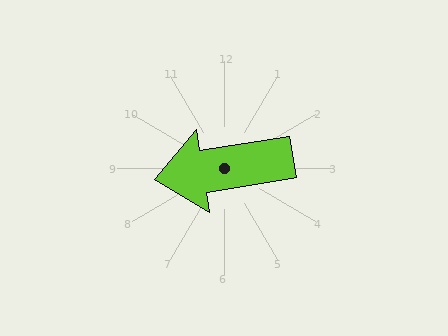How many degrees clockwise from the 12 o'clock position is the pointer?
Approximately 261 degrees.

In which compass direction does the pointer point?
West.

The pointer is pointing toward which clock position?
Roughly 9 o'clock.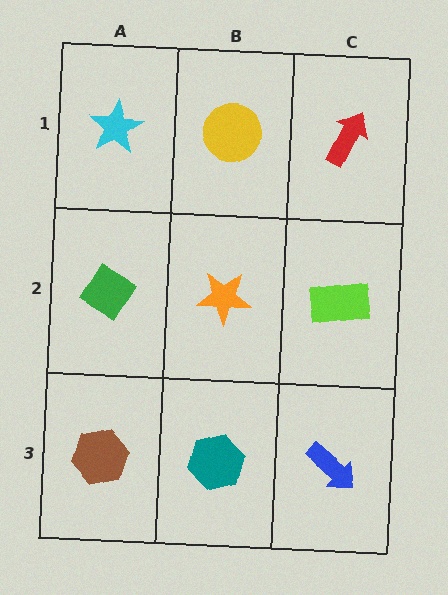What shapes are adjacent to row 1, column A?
A green diamond (row 2, column A), a yellow circle (row 1, column B).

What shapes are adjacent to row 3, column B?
An orange star (row 2, column B), a brown hexagon (row 3, column A), a blue arrow (row 3, column C).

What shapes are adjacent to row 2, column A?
A cyan star (row 1, column A), a brown hexagon (row 3, column A), an orange star (row 2, column B).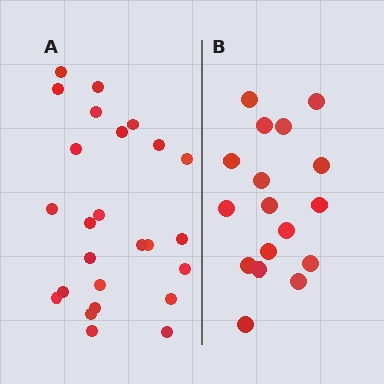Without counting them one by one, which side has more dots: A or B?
Region A (the left region) has more dots.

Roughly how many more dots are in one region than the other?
Region A has roughly 8 or so more dots than region B.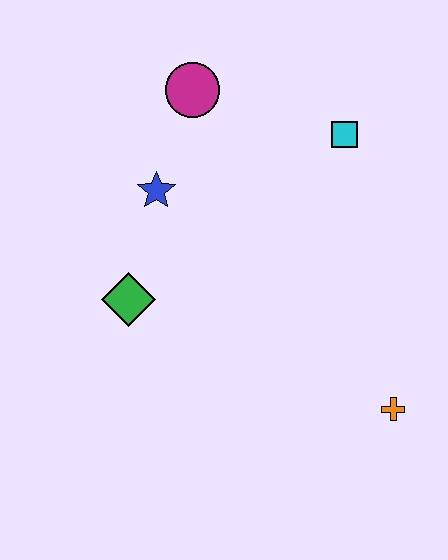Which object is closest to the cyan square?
The magenta circle is closest to the cyan square.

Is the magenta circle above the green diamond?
Yes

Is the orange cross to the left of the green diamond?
No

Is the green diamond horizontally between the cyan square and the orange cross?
No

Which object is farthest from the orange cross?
The magenta circle is farthest from the orange cross.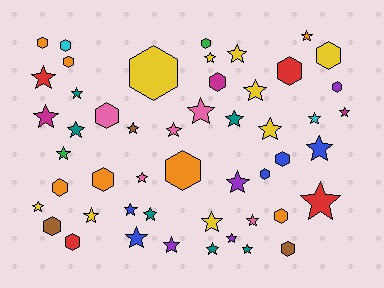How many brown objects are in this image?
There are 3 brown objects.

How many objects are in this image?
There are 50 objects.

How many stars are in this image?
There are 31 stars.